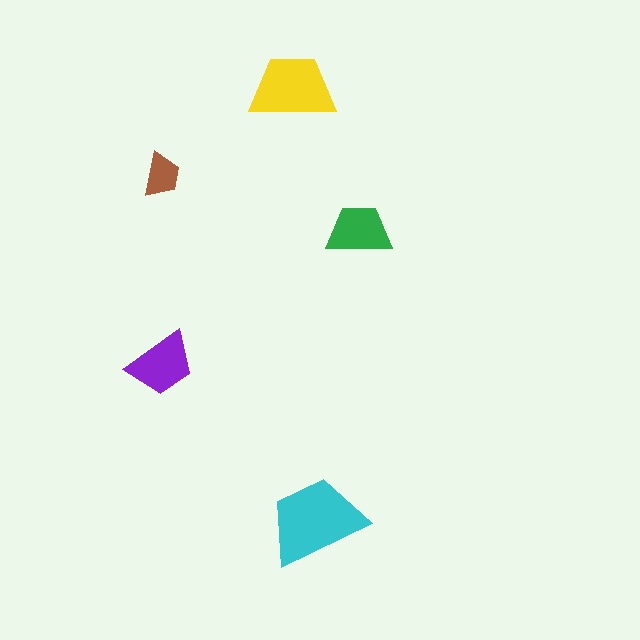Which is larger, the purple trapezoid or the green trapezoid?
The purple one.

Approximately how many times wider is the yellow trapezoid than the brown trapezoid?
About 2 times wider.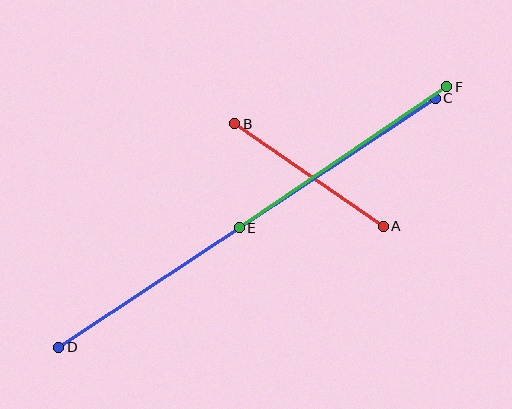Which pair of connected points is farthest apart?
Points C and D are farthest apart.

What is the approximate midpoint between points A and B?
The midpoint is at approximately (309, 175) pixels.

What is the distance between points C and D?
The distance is approximately 451 pixels.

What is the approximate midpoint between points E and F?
The midpoint is at approximately (343, 157) pixels.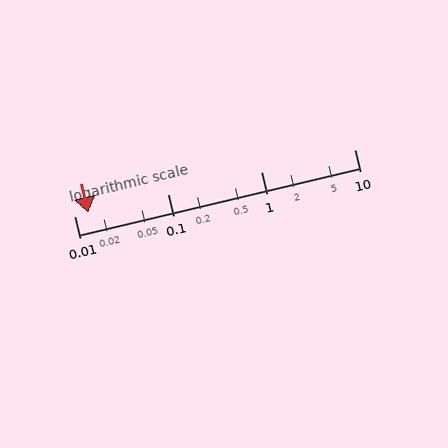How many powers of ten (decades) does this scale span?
The scale spans 3 decades, from 0.01 to 10.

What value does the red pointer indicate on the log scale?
The pointer indicates approximately 0.014.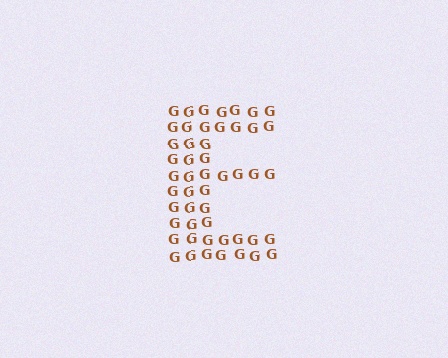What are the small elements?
The small elements are letter G's.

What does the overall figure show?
The overall figure shows the letter E.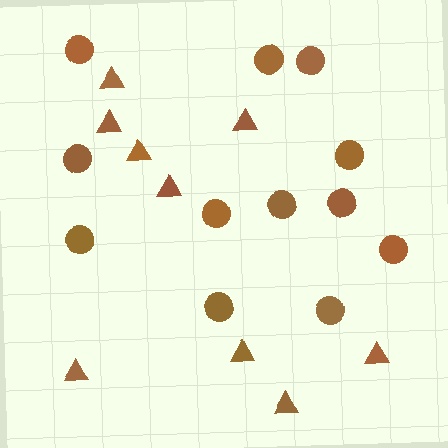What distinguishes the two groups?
There are 2 groups: one group of triangles (9) and one group of circles (12).